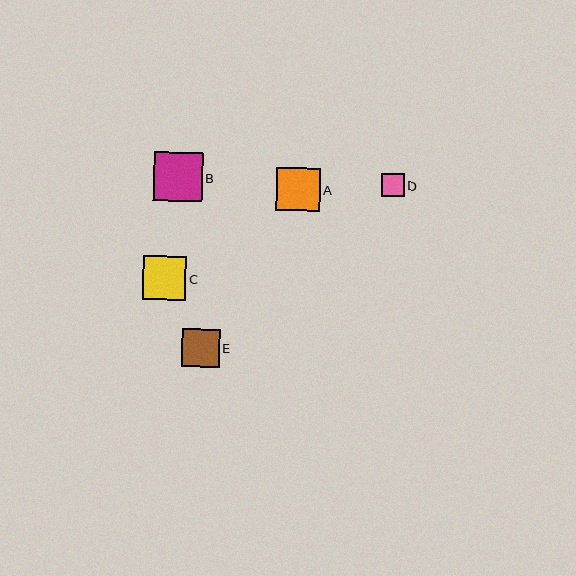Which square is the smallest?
Square D is the smallest with a size of approximately 22 pixels.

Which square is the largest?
Square B is the largest with a size of approximately 49 pixels.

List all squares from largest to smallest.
From largest to smallest: B, C, A, E, D.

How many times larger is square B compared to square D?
Square B is approximately 2.2 times the size of square D.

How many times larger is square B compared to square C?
Square B is approximately 1.1 times the size of square C.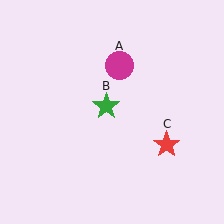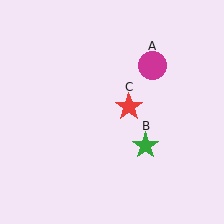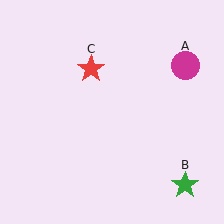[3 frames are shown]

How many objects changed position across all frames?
3 objects changed position: magenta circle (object A), green star (object B), red star (object C).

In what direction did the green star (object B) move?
The green star (object B) moved down and to the right.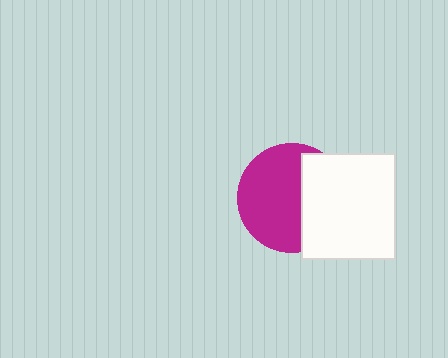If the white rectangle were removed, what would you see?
You would see the complete magenta circle.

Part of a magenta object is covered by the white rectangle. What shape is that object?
It is a circle.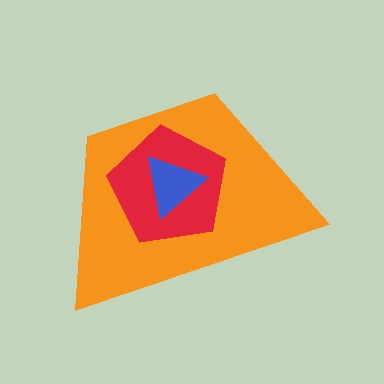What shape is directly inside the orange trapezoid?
The red pentagon.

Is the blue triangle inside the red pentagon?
Yes.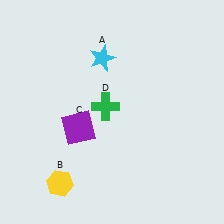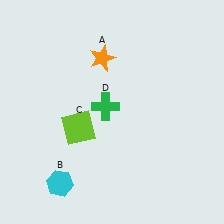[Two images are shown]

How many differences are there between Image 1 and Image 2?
There are 3 differences between the two images.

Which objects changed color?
A changed from cyan to orange. B changed from yellow to cyan. C changed from purple to lime.